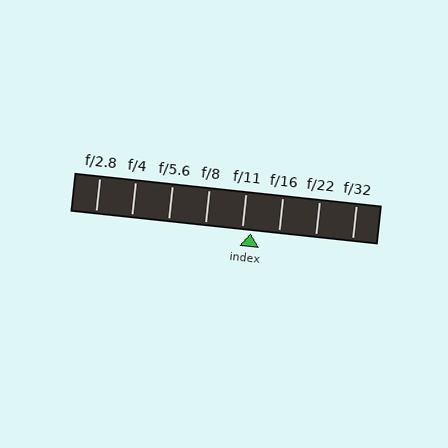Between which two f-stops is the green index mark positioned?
The index mark is between f/11 and f/16.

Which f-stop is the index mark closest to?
The index mark is closest to f/11.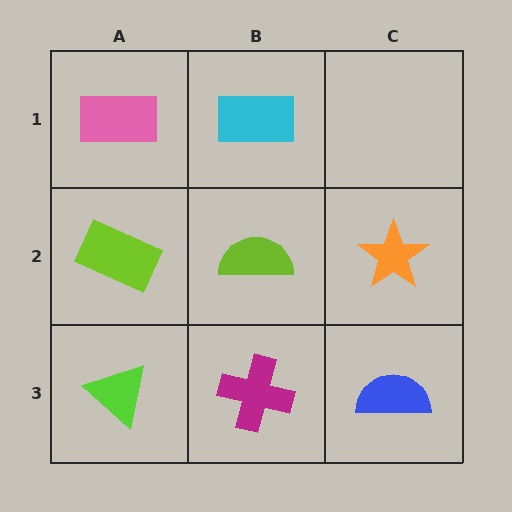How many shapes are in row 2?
3 shapes.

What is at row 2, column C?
An orange star.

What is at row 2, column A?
A lime rectangle.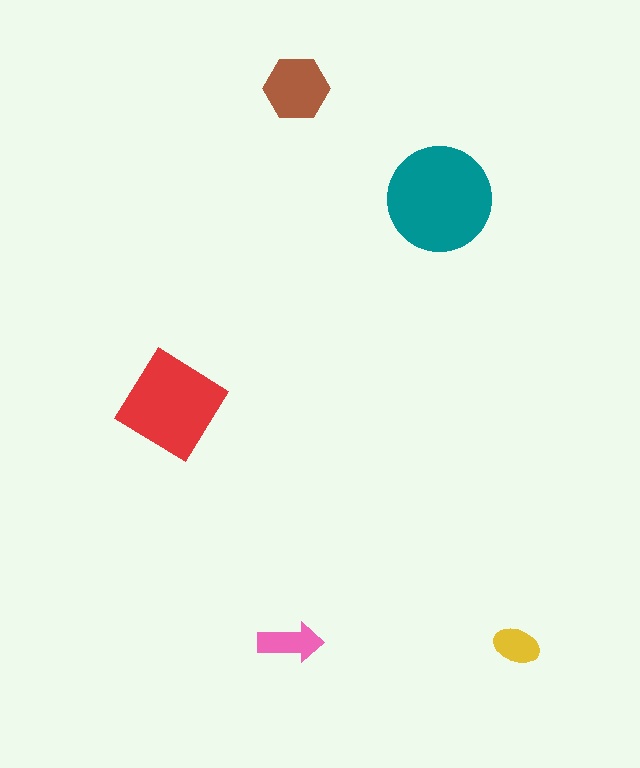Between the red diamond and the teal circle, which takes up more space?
The teal circle.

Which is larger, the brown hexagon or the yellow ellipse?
The brown hexagon.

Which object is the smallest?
The yellow ellipse.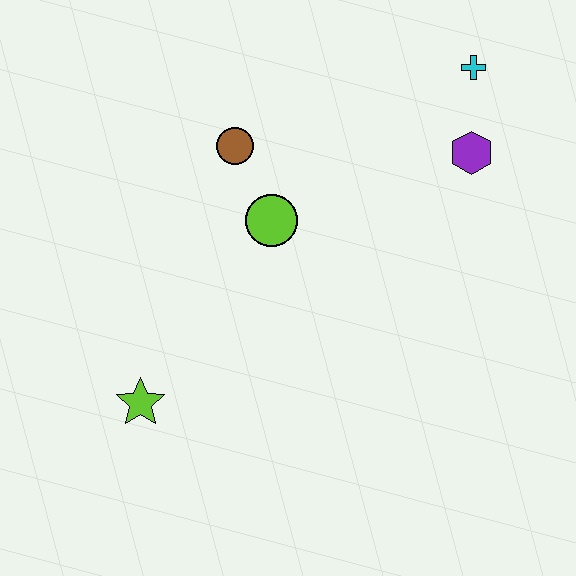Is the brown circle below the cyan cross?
Yes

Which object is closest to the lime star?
The lime circle is closest to the lime star.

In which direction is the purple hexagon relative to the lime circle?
The purple hexagon is to the right of the lime circle.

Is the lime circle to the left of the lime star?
No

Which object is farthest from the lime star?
The cyan cross is farthest from the lime star.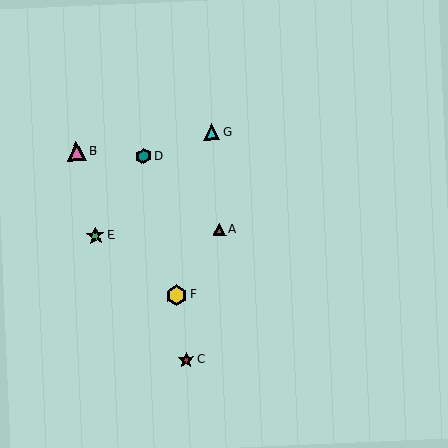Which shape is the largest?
The yellow hexagon (labeled F) is the largest.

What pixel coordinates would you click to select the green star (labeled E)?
Click at (95, 236) to select the green star E.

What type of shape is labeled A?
Shape A is a brown triangle.